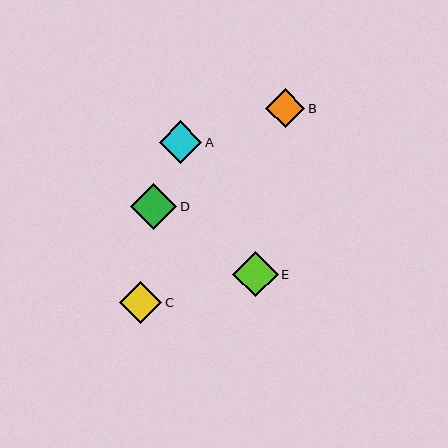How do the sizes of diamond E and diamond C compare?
Diamond E and diamond C are approximately the same size.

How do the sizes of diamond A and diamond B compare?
Diamond A and diamond B are approximately the same size.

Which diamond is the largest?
Diamond D is the largest with a size of approximately 46 pixels.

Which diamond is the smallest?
Diamond B is the smallest with a size of approximately 39 pixels.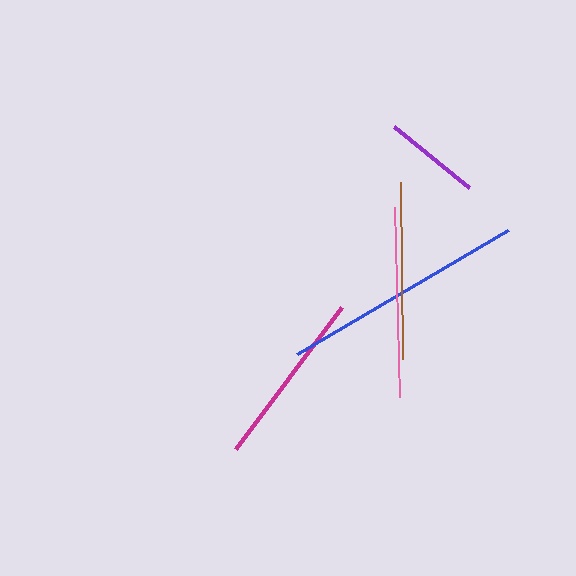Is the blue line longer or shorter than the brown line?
The blue line is longer than the brown line.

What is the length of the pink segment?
The pink segment is approximately 190 pixels long.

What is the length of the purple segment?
The purple segment is approximately 97 pixels long.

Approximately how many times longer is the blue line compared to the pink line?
The blue line is approximately 1.3 times the length of the pink line.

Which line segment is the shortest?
The purple line is the shortest at approximately 97 pixels.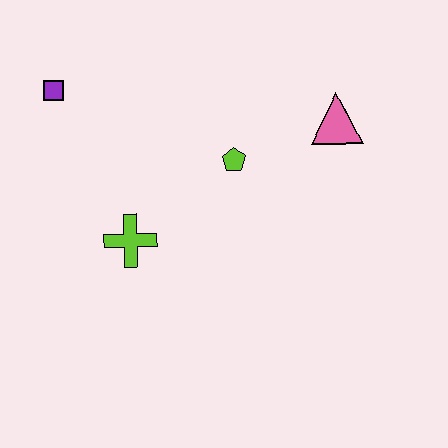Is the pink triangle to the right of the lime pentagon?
Yes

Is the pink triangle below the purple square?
Yes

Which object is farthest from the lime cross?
The pink triangle is farthest from the lime cross.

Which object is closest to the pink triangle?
The lime pentagon is closest to the pink triangle.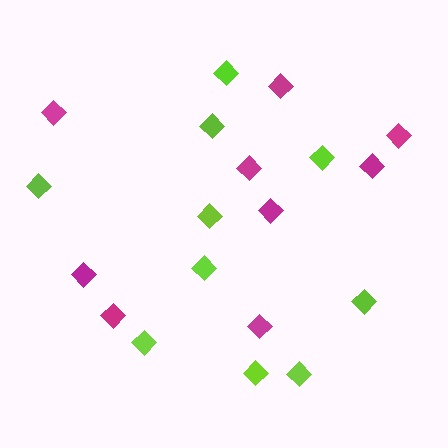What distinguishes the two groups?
There are 2 groups: one group of lime diamonds (10) and one group of magenta diamonds (9).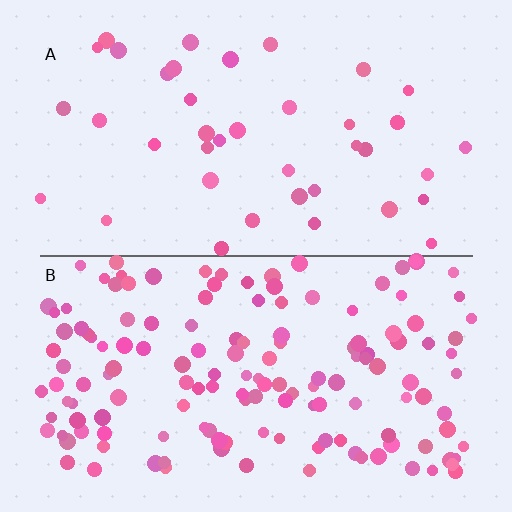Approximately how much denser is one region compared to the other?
Approximately 3.7× — region B over region A.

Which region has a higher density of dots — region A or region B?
B (the bottom).